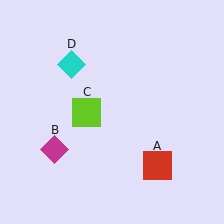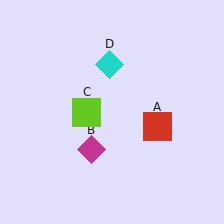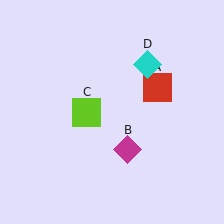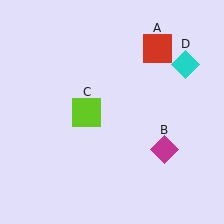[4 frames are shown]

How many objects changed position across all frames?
3 objects changed position: red square (object A), magenta diamond (object B), cyan diamond (object D).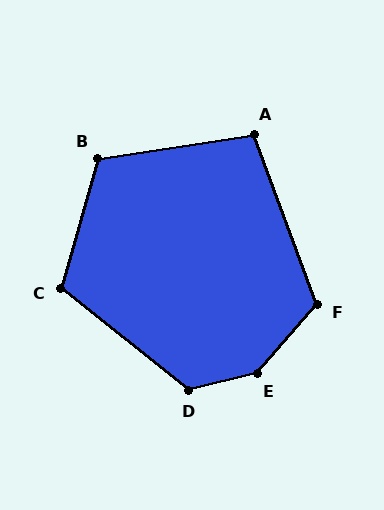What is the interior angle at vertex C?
Approximately 113 degrees (obtuse).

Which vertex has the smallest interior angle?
A, at approximately 102 degrees.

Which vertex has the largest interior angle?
E, at approximately 145 degrees.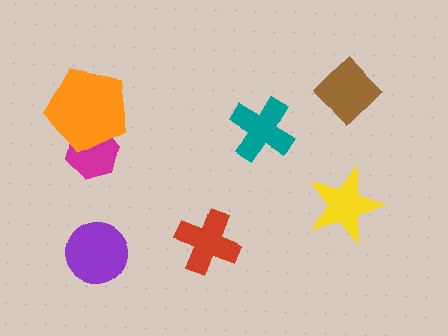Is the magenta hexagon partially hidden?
Yes, it is partially covered by another shape.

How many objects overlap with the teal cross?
0 objects overlap with the teal cross.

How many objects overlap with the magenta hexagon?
1 object overlaps with the magenta hexagon.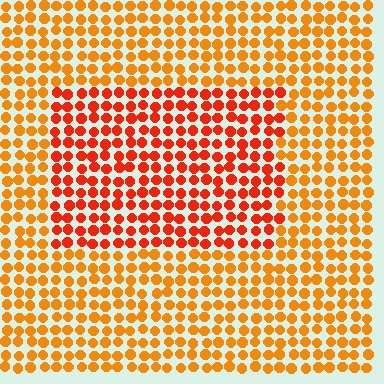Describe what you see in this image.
The image is filled with small orange elements in a uniform arrangement. A rectangle-shaped region is visible where the elements are tinted to a slightly different hue, forming a subtle color boundary.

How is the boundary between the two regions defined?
The boundary is defined purely by a slight shift in hue (about 27 degrees). Spacing, size, and orientation are identical on both sides.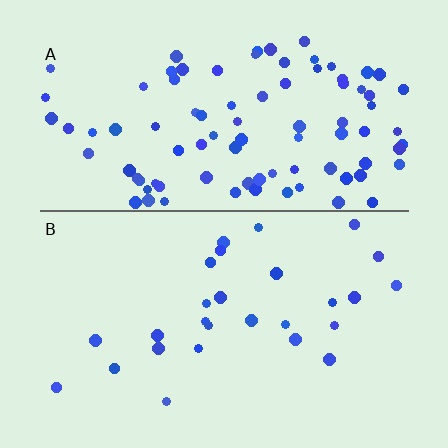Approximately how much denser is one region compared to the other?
Approximately 3.4× — region A over region B.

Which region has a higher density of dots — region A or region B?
A (the top).